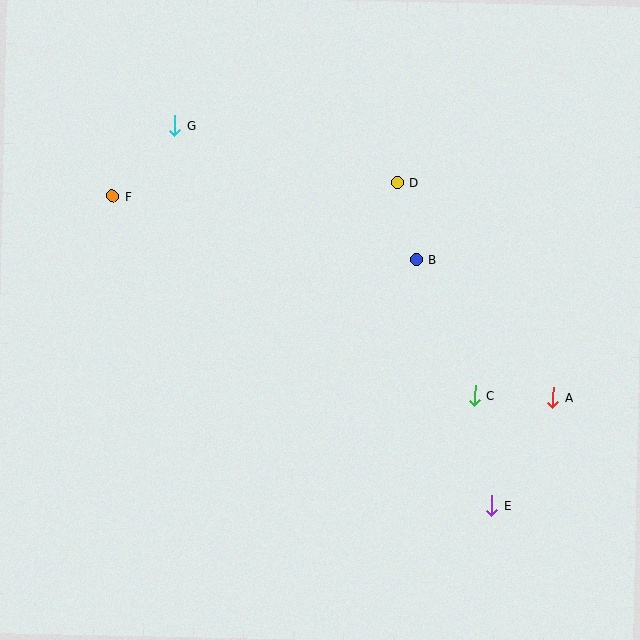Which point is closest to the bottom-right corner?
Point E is closest to the bottom-right corner.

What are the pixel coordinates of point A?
Point A is at (553, 398).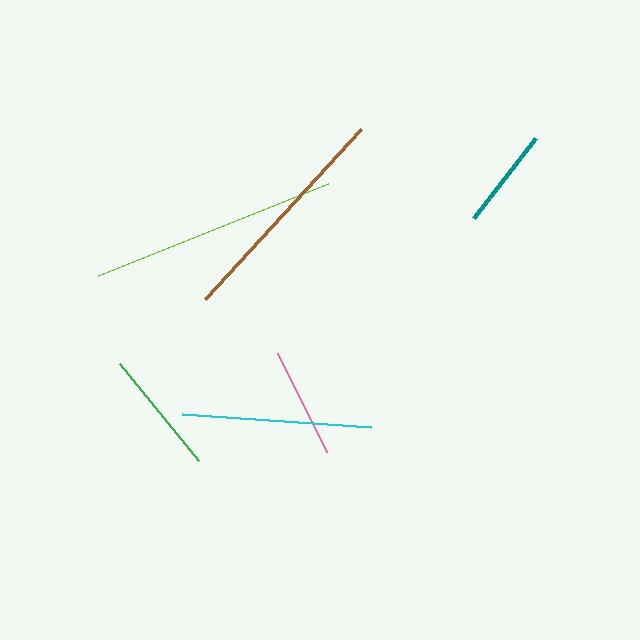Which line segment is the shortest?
The teal line is the shortest at approximately 101 pixels.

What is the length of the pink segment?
The pink segment is approximately 110 pixels long.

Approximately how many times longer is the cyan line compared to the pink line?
The cyan line is approximately 1.7 times the length of the pink line.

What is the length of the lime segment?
The lime segment is approximately 247 pixels long.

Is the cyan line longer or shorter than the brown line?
The brown line is longer than the cyan line.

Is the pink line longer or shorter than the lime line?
The lime line is longer than the pink line.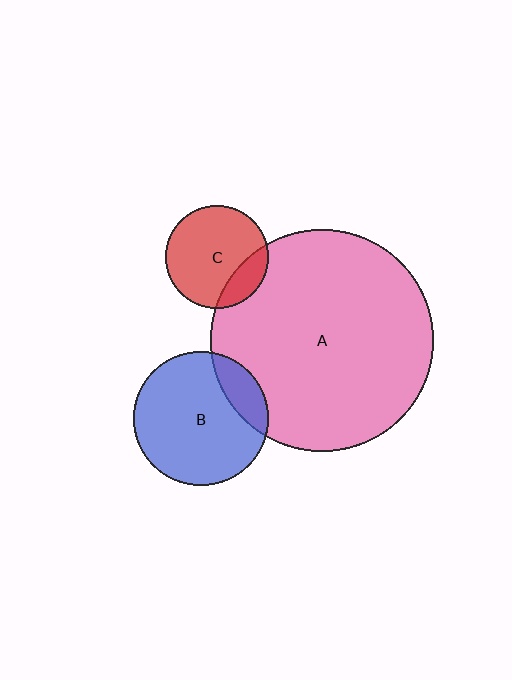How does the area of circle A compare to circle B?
Approximately 2.7 times.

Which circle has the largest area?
Circle A (pink).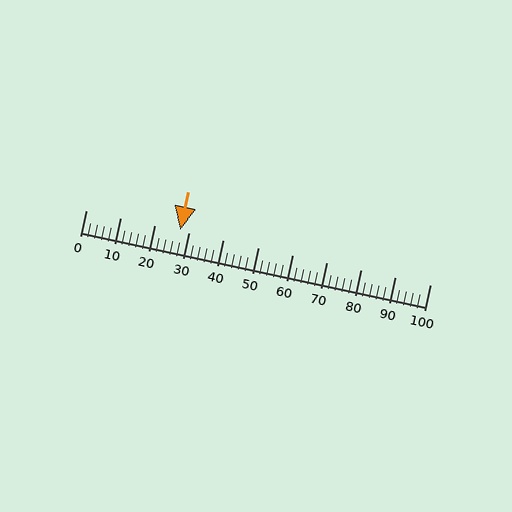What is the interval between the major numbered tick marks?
The major tick marks are spaced 10 units apart.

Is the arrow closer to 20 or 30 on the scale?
The arrow is closer to 30.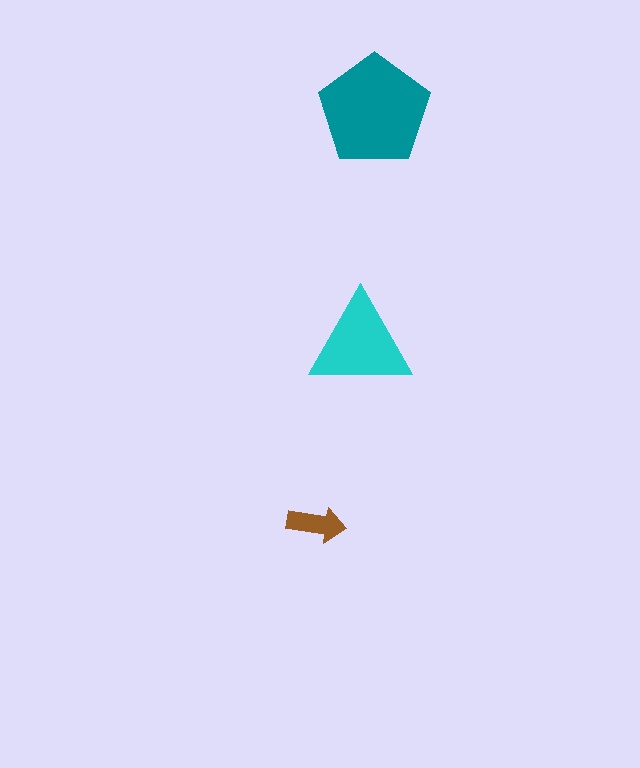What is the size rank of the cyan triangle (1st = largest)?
2nd.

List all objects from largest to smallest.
The teal pentagon, the cyan triangle, the brown arrow.